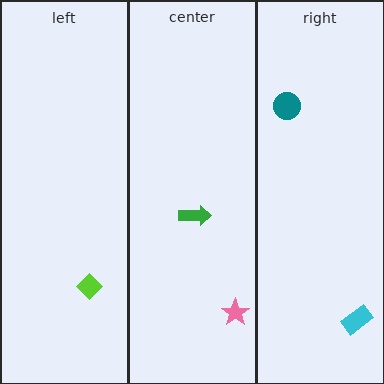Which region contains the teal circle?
The right region.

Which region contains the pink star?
The center region.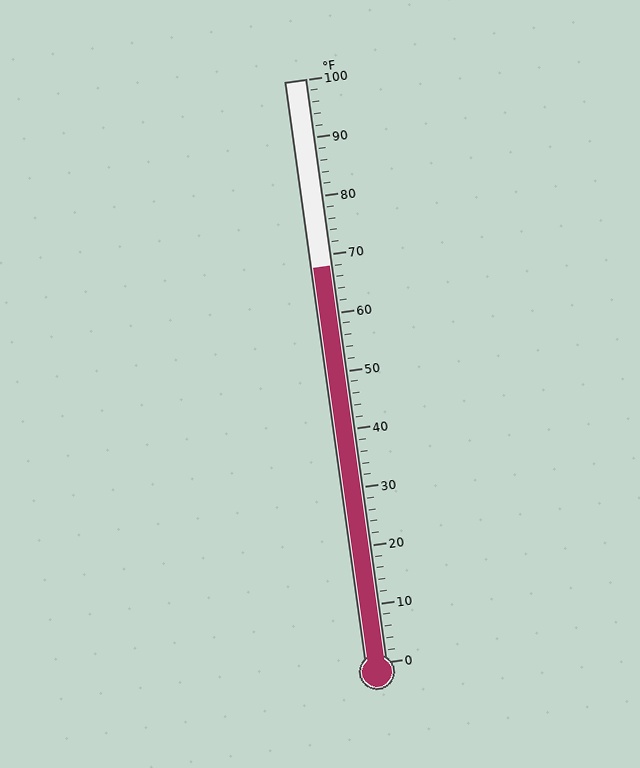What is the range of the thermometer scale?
The thermometer scale ranges from 0°F to 100°F.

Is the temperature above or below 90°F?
The temperature is below 90°F.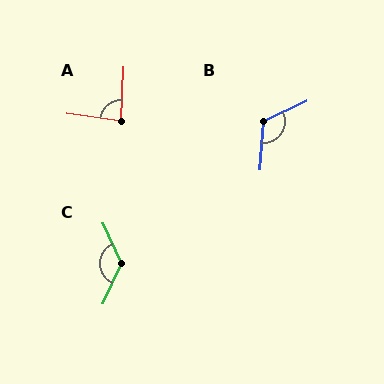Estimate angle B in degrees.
Approximately 120 degrees.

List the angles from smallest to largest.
A (84°), B (120°), C (132°).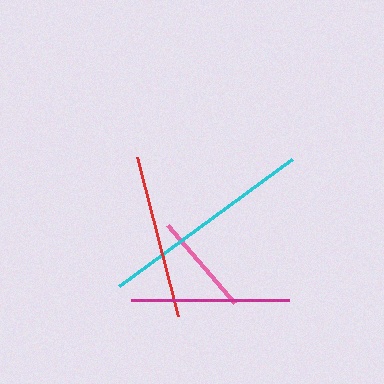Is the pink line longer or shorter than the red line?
The red line is longer than the pink line.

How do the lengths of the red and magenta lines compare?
The red and magenta lines are approximately the same length.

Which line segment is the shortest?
The pink line is the shortest at approximately 103 pixels.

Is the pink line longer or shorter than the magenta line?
The magenta line is longer than the pink line.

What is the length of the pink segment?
The pink segment is approximately 103 pixels long.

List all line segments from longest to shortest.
From longest to shortest: cyan, red, magenta, pink.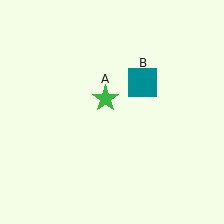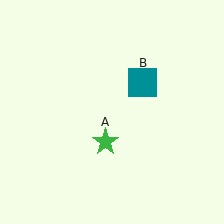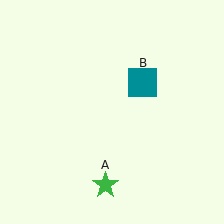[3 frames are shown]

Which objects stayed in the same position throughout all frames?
Teal square (object B) remained stationary.